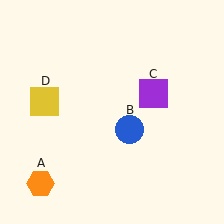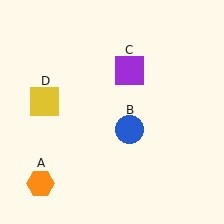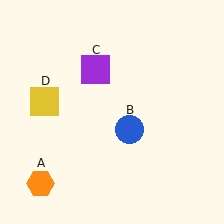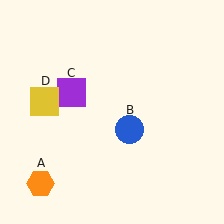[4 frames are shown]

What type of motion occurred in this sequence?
The purple square (object C) rotated counterclockwise around the center of the scene.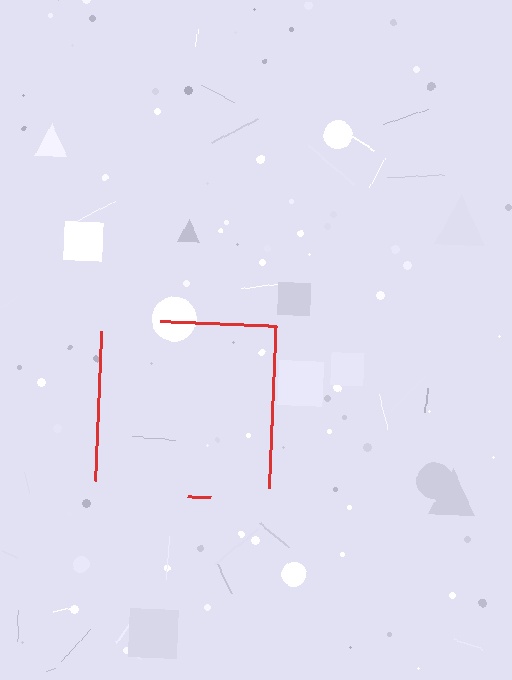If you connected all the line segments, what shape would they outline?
They would outline a square.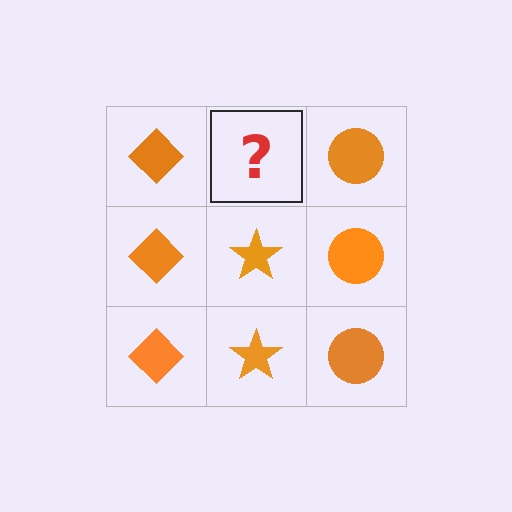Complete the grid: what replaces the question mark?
The question mark should be replaced with an orange star.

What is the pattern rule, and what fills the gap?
The rule is that each column has a consistent shape. The gap should be filled with an orange star.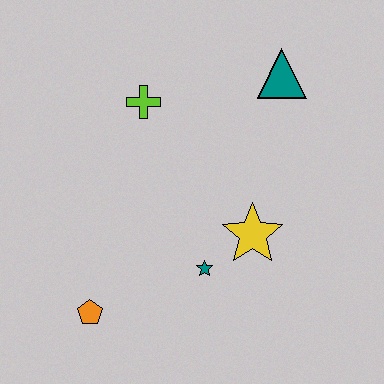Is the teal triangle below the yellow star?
No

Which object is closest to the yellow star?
The teal star is closest to the yellow star.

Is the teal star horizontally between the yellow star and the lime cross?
Yes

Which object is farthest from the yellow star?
The orange pentagon is farthest from the yellow star.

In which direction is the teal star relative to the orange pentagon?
The teal star is to the right of the orange pentagon.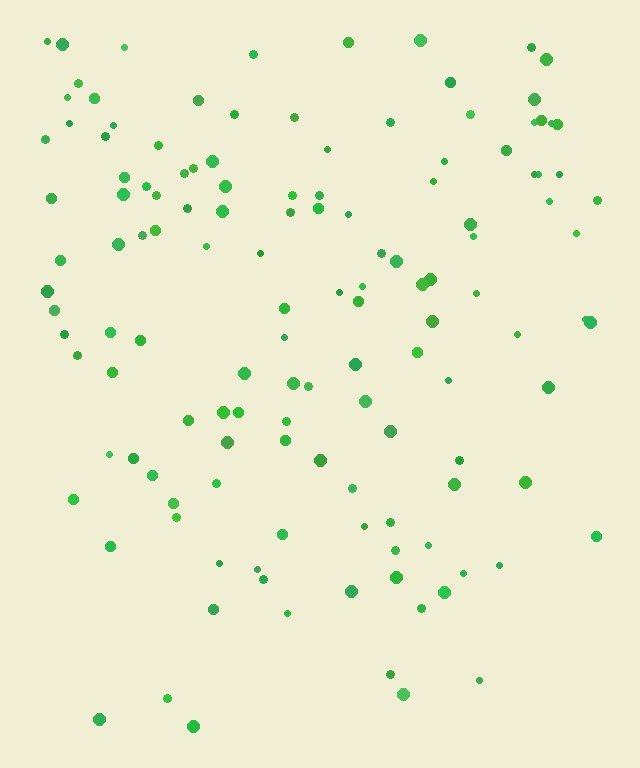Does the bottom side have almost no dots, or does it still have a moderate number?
Still a moderate number, just noticeably fewer than the top.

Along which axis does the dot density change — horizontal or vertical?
Vertical.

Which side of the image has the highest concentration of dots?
The top.